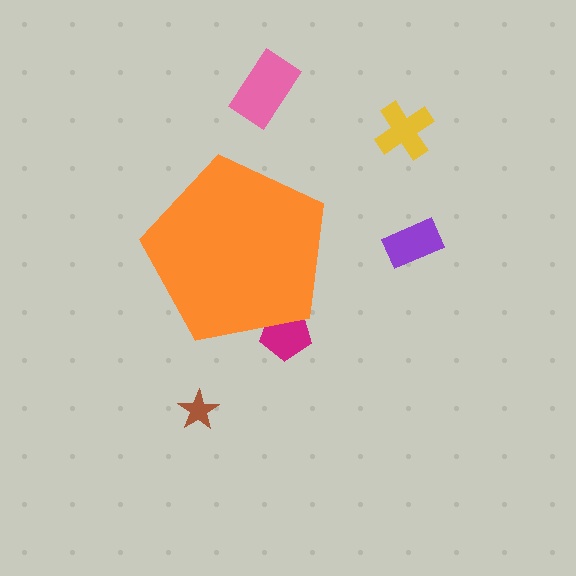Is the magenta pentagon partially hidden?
Yes, the magenta pentagon is partially hidden behind the orange pentagon.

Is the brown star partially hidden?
No, the brown star is fully visible.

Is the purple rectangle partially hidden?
No, the purple rectangle is fully visible.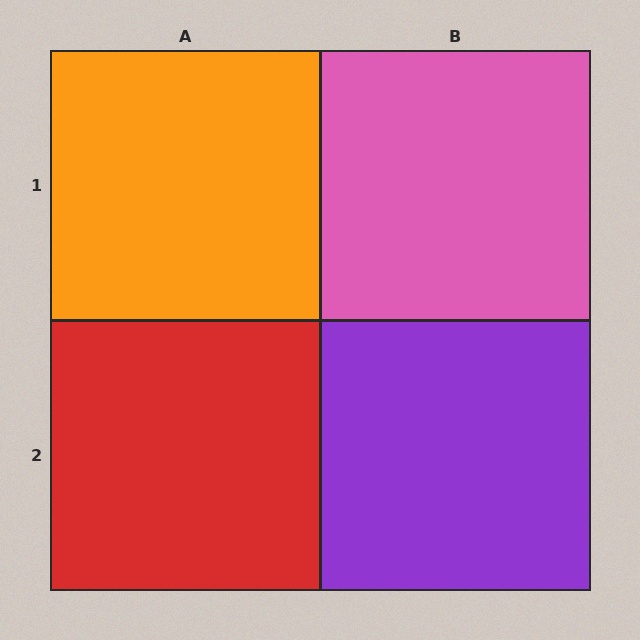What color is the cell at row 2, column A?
Red.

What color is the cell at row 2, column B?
Purple.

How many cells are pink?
1 cell is pink.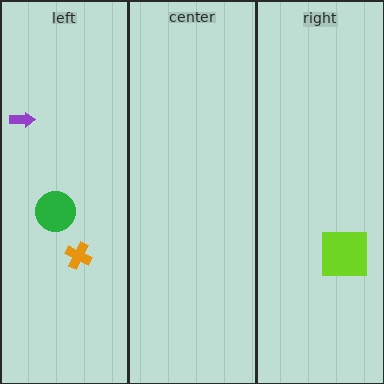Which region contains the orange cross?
The left region.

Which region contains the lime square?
The right region.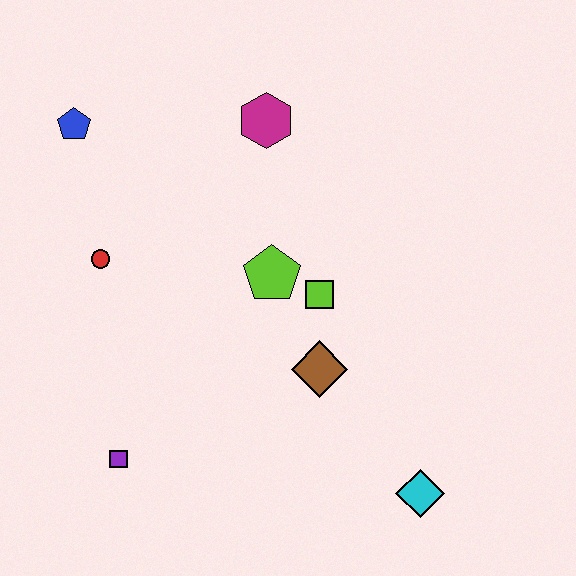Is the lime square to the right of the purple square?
Yes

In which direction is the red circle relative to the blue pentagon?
The red circle is below the blue pentagon.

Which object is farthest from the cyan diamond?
The blue pentagon is farthest from the cyan diamond.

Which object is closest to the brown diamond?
The lime square is closest to the brown diamond.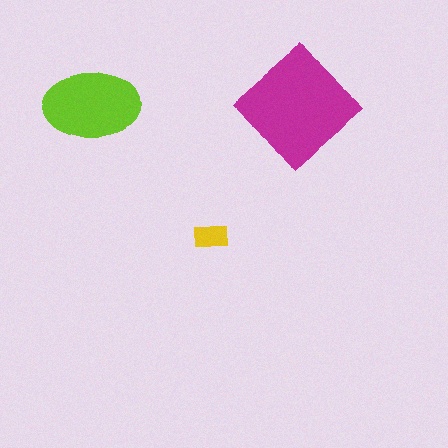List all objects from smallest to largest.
The yellow rectangle, the lime ellipse, the magenta diamond.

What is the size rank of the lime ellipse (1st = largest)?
2nd.